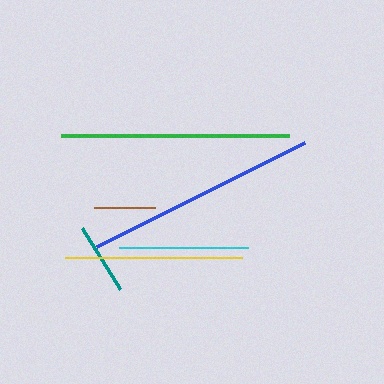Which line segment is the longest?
The blue line is the longest at approximately 232 pixels.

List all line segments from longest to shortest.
From longest to shortest: blue, green, yellow, cyan, teal, brown.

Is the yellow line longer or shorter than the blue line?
The blue line is longer than the yellow line.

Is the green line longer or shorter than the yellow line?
The green line is longer than the yellow line.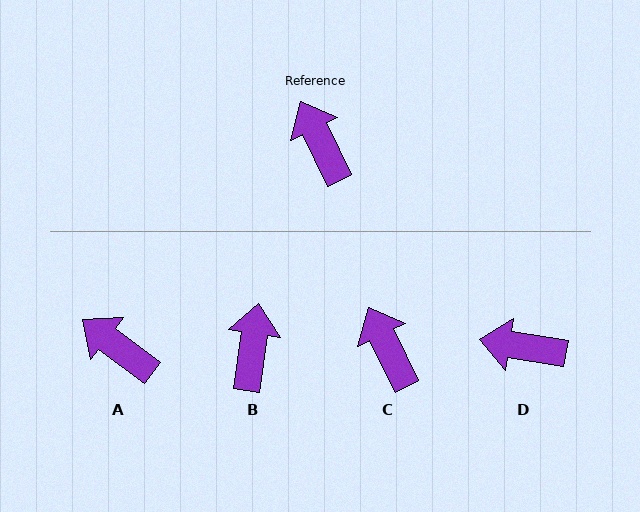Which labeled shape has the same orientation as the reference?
C.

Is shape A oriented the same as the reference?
No, it is off by about 26 degrees.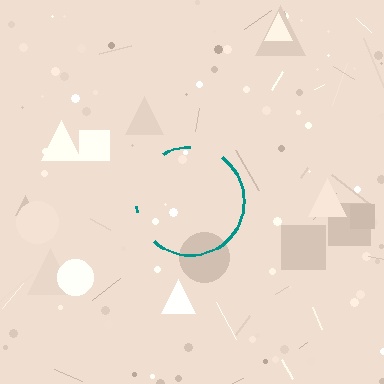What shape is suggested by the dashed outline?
The dashed outline suggests a circle.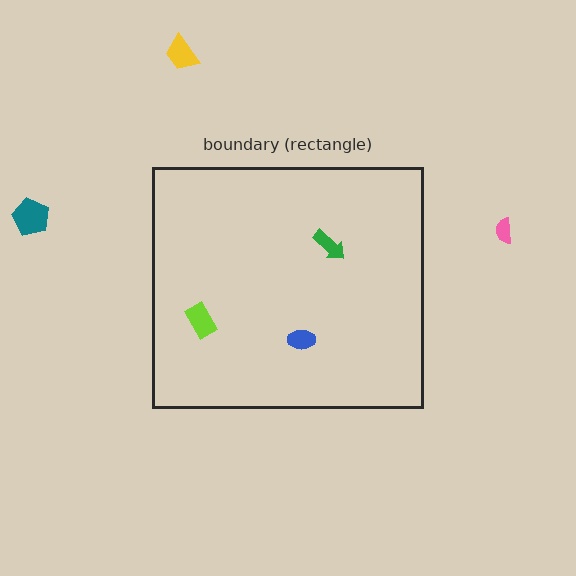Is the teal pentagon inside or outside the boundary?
Outside.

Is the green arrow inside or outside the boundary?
Inside.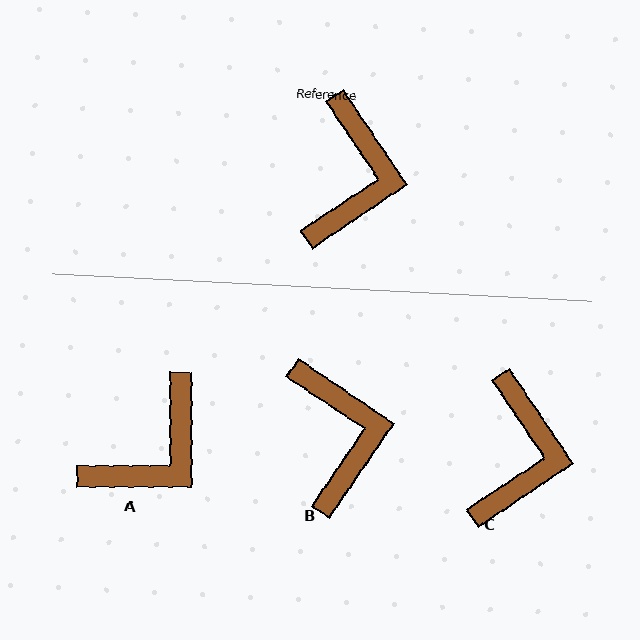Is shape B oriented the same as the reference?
No, it is off by about 22 degrees.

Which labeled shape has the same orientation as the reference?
C.